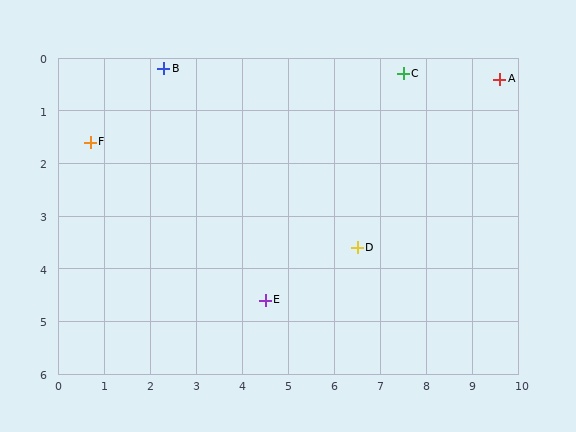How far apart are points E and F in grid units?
Points E and F are about 4.8 grid units apart.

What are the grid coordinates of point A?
Point A is at approximately (9.6, 0.4).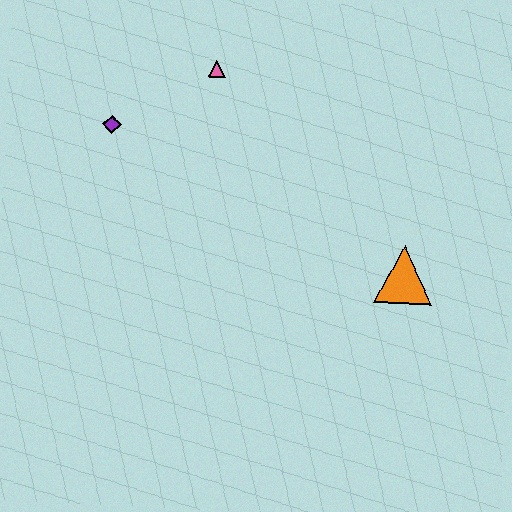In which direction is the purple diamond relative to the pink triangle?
The purple diamond is to the left of the pink triangle.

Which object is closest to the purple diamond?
The pink triangle is closest to the purple diamond.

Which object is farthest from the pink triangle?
The orange triangle is farthest from the pink triangle.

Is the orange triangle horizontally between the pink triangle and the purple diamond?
No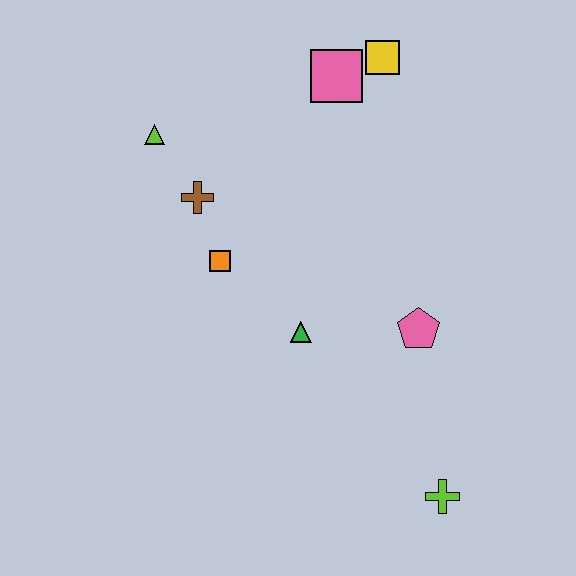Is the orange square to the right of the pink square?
No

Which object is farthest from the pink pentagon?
The lime triangle is farthest from the pink pentagon.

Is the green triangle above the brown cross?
No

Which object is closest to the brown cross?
The orange square is closest to the brown cross.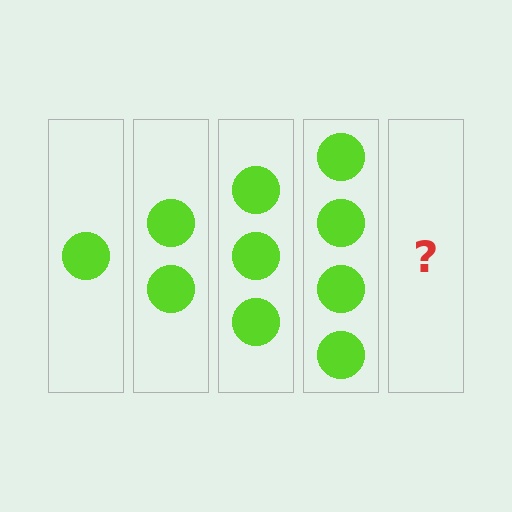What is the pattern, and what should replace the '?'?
The pattern is that each step adds one more circle. The '?' should be 5 circles.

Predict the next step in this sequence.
The next step is 5 circles.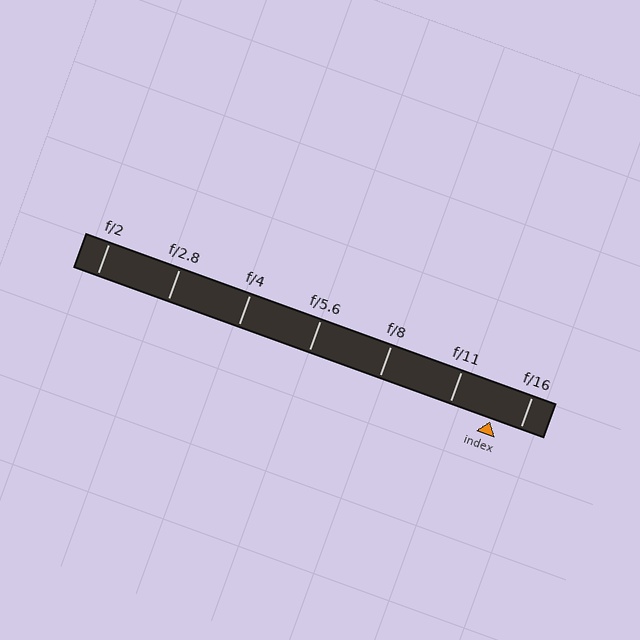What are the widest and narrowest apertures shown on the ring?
The widest aperture shown is f/2 and the narrowest is f/16.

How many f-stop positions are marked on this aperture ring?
There are 7 f-stop positions marked.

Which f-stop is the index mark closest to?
The index mark is closest to f/16.